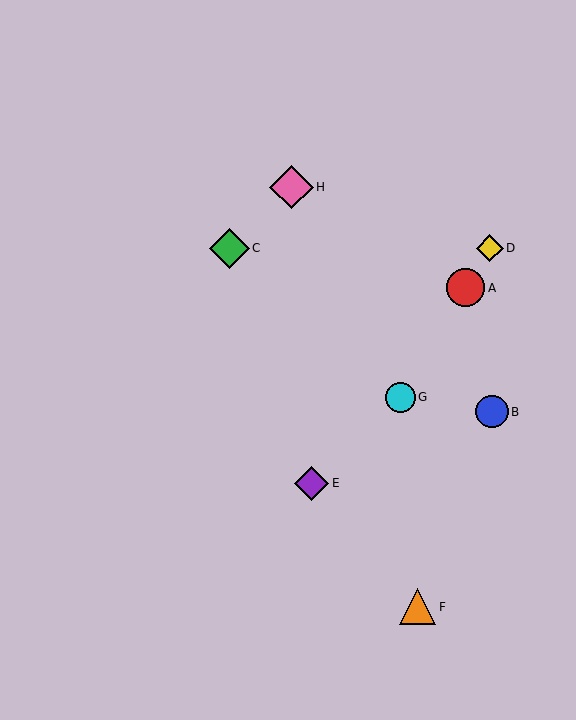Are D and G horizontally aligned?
No, D is at y≈248 and G is at y≈397.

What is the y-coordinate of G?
Object G is at y≈397.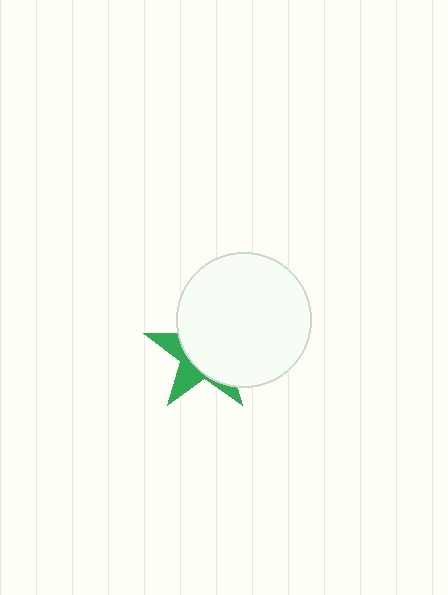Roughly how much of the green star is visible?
A small part of it is visible (roughly 34%).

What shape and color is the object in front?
The object in front is a white circle.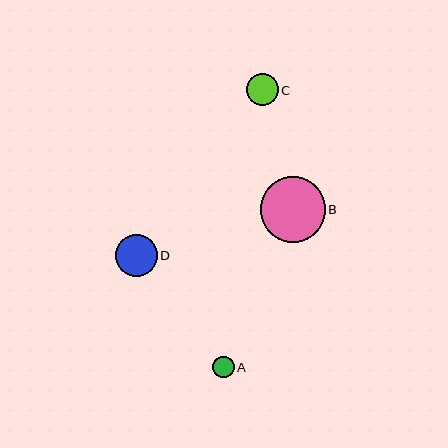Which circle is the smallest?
Circle A is the smallest with a size of approximately 22 pixels.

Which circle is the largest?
Circle B is the largest with a size of approximately 65 pixels.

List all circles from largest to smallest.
From largest to smallest: B, D, C, A.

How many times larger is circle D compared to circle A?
Circle D is approximately 1.9 times the size of circle A.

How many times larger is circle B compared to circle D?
Circle B is approximately 1.5 times the size of circle D.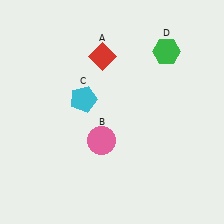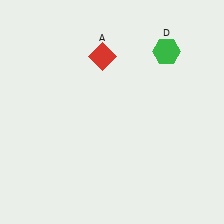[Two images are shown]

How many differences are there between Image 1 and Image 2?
There are 2 differences between the two images.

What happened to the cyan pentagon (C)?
The cyan pentagon (C) was removed in Image 2. It was in the top-left area of Image 1.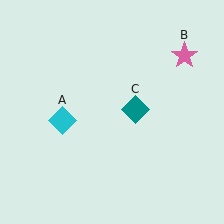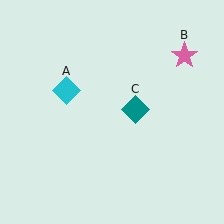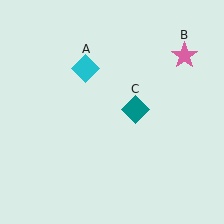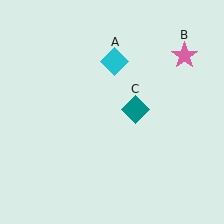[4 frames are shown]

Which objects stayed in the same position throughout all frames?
Pink star (object B) and teal diamond (object C) remained stationary.